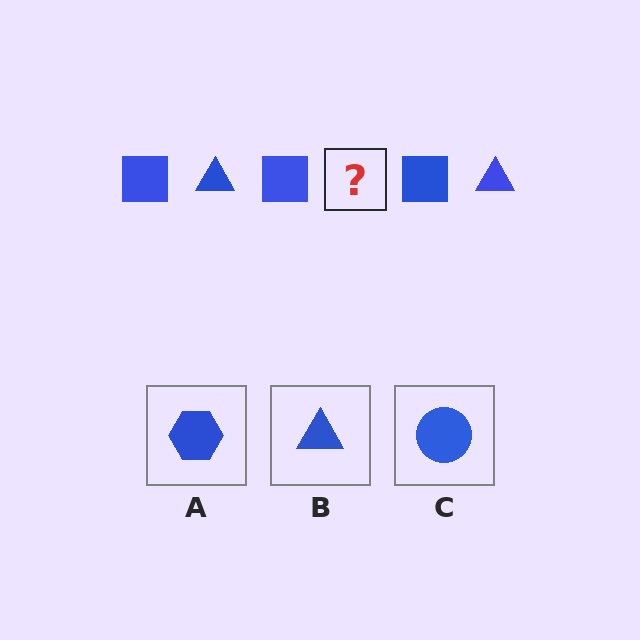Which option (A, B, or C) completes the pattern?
B.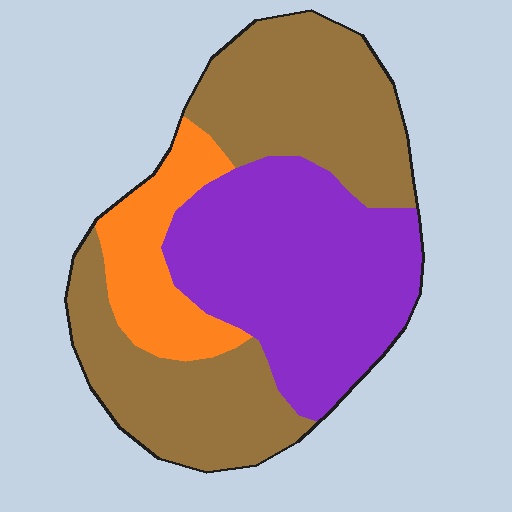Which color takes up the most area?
Brown, at roughly 45%.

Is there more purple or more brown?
Brown.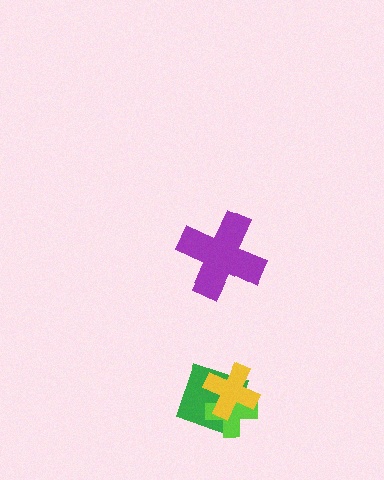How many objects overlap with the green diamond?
2 objects overlap with the green diamond.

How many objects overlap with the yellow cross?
2 objects overlap with the yellow cross.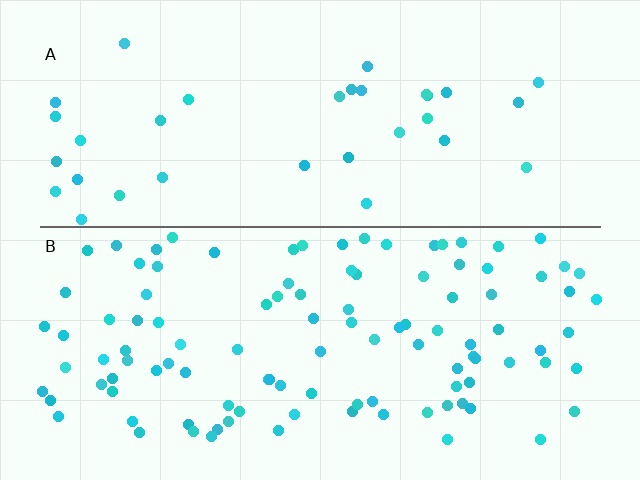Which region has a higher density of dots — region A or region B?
B (the bottom).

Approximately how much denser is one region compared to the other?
Approximately 3.2× — region B over region A.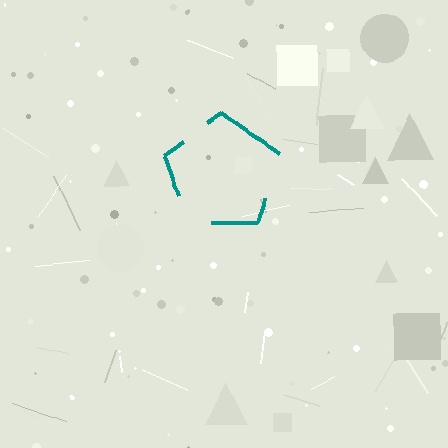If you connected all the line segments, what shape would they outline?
They would outline a pentagon.